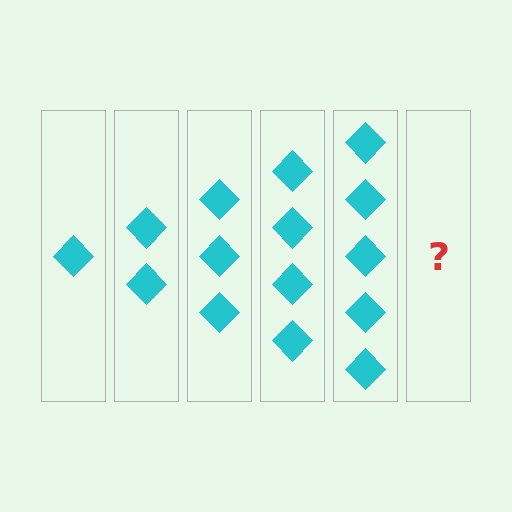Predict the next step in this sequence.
The next step is 6 diamonds.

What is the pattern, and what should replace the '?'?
The pattern is that each step adds one more diamond. The '?' should be 6 diamonds.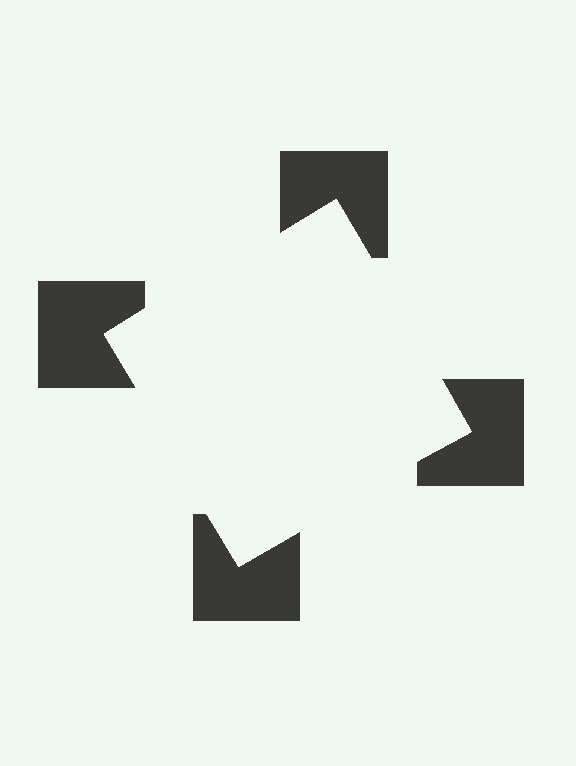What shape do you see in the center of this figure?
An illusory square — its edges are inferred from the aligned wedge cuts in the notched squares, not physically drawn.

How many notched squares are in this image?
There are 4 — one at each vertex of the illusory square.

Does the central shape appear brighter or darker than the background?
It typically appears slightly brighter than the background, even though no actual brightness change is drawn.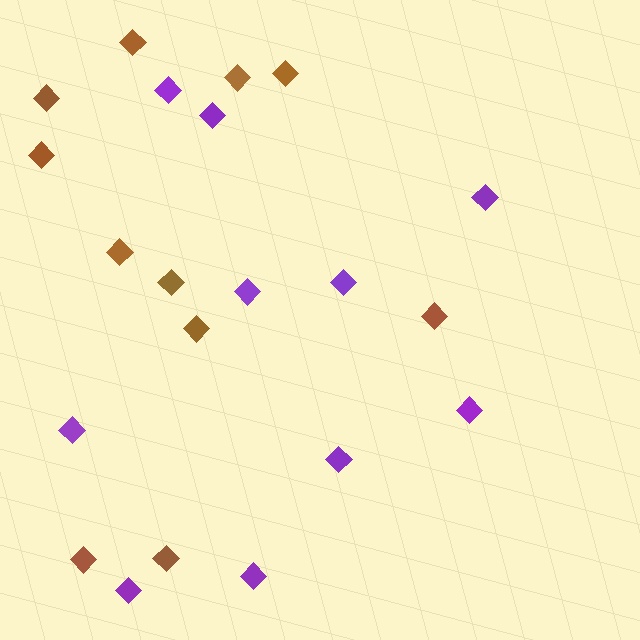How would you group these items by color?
There are 2 groups: one group of brown diamonds (11) and one group of purple diamonds (10).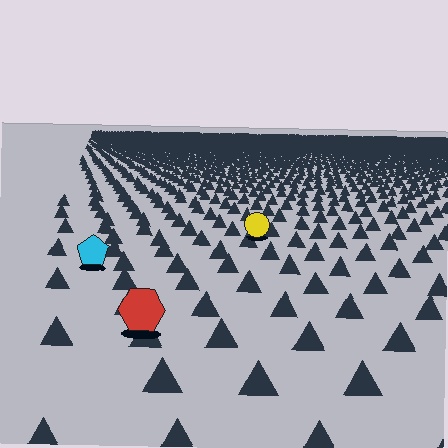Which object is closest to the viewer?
The red hexagon is closest. The texture marks near it are larger and more spread out.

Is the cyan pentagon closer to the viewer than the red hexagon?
No. The red hexagon is closer — you can tell from the texture gradient: the ground texture is coarser near it.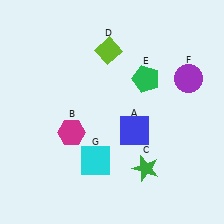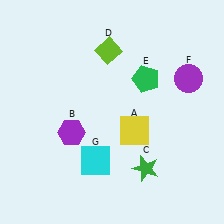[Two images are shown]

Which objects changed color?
A changed from blue to yellow. B changed from magenta to purple.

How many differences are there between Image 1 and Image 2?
There are 2 differences between the two images.